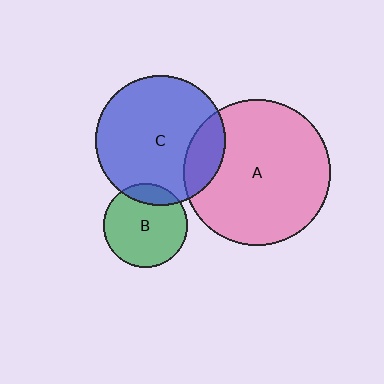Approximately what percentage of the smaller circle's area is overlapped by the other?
Approximately 15%.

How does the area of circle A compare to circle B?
Approximately 3.0 times.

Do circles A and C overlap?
Yes.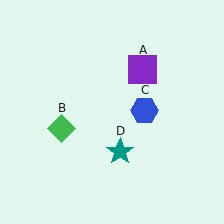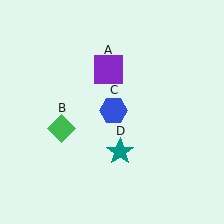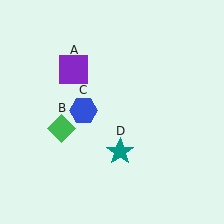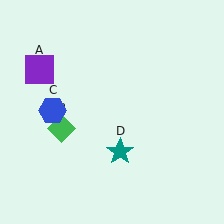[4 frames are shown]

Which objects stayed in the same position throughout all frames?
Green diamond (object B) and teal star (object D) remained stationary.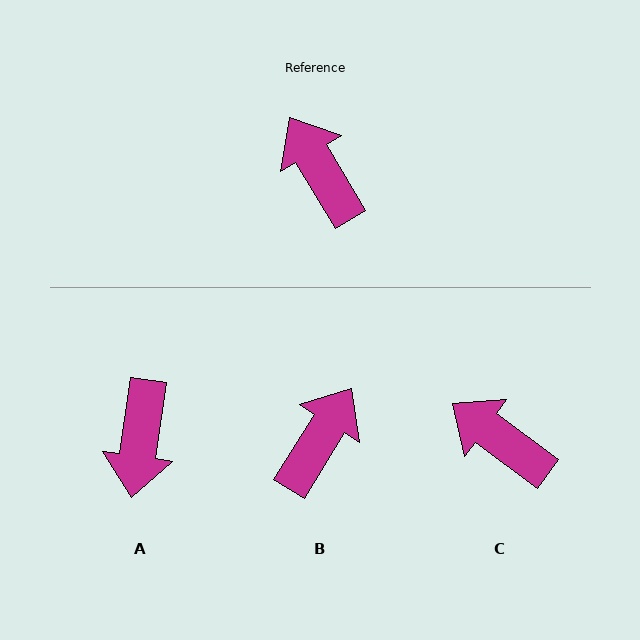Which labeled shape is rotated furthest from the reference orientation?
A, about 141 degrees away.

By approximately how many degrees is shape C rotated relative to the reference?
Approximately 23 degrees counter-clockwise.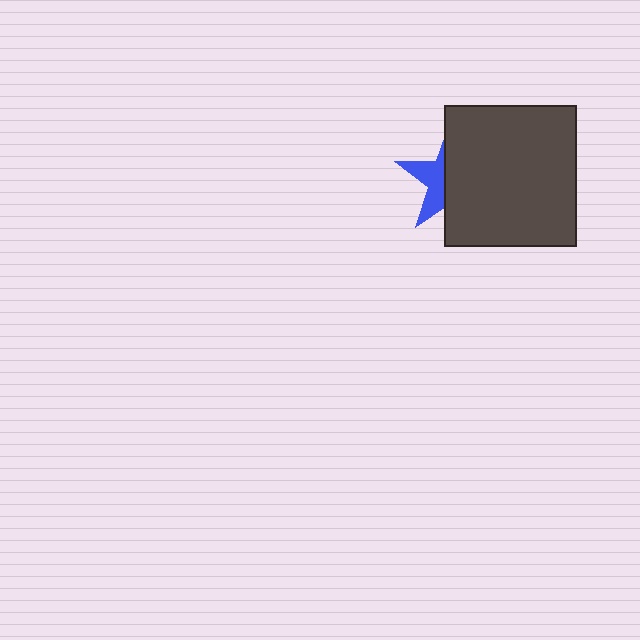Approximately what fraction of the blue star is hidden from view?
Roughly 63% of the blue star is hidden behind the dark gray rectangle.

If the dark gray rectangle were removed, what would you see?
You would see the complete blue star.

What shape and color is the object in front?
The object in front is a dark gray rectangle.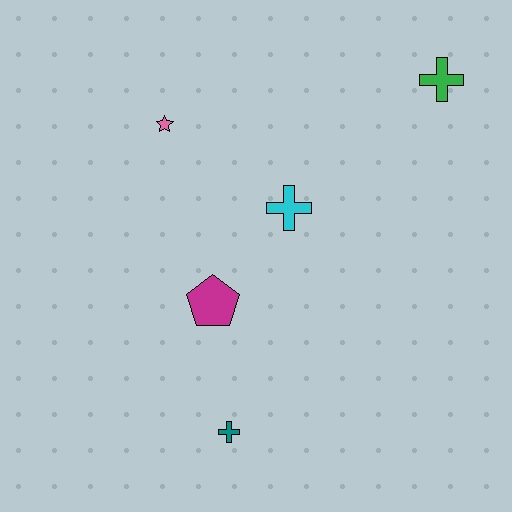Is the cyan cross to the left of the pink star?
No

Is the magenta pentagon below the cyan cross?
Yes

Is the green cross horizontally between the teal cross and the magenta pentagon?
No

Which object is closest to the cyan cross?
The magenta pentagon is closest to the cyan cross.